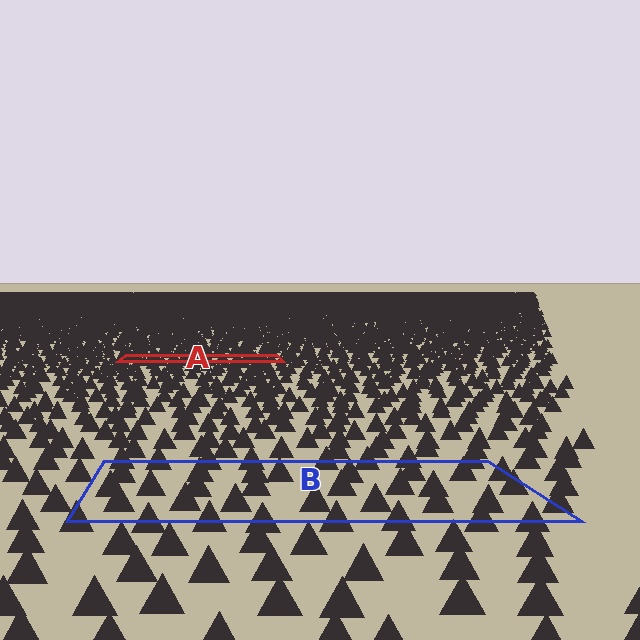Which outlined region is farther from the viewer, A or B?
Region A is farther from the viewer — the texture elements inside it appear smaller and more densely packed.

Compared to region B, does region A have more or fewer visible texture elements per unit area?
Region A has more texture elements per unit area — they are packed more densely because it is farther away.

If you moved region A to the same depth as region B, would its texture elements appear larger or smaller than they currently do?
They would appear larger. At a closer depth, the same texture elements are projected at a bigger on-screen size.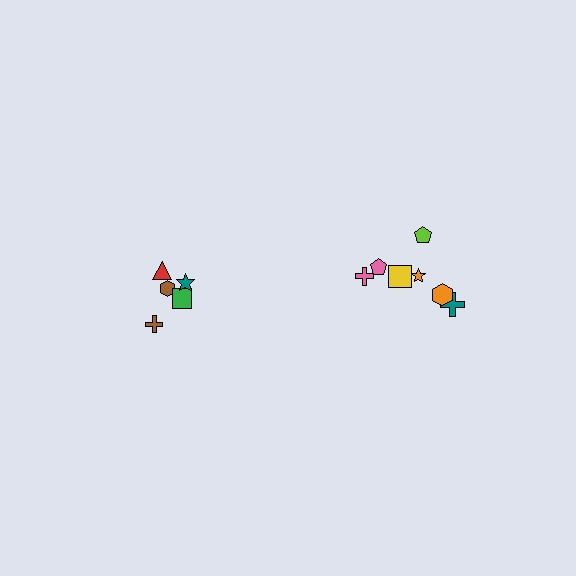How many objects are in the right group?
There are 7 objects.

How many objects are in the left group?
There are 5 objects.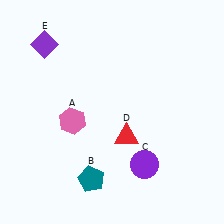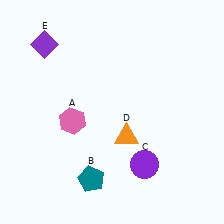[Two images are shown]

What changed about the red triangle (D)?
In Image 1, D is red. In Image 2, it changed to orange.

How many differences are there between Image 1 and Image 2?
There is 1 difference between the two images.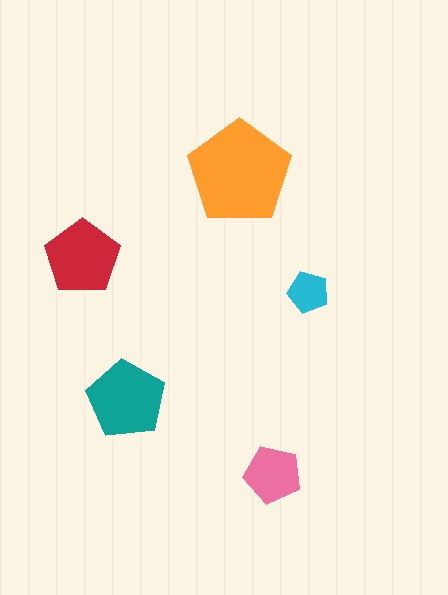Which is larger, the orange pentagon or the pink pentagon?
The orange one.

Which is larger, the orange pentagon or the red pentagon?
The orange one.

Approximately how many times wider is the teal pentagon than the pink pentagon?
About 1.5 times wider.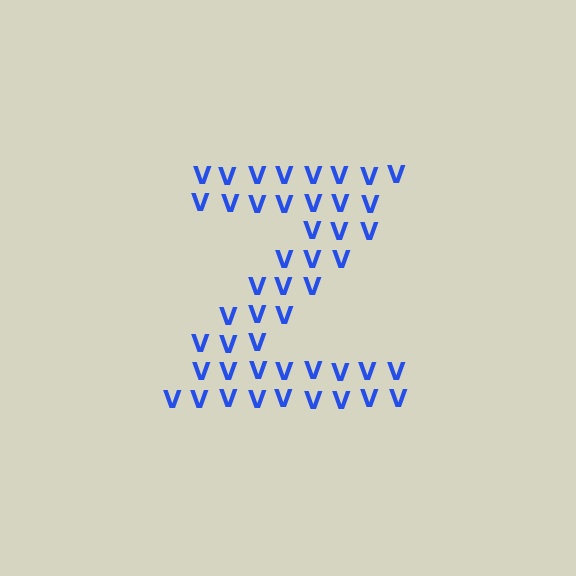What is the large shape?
The large shape is the letter Z.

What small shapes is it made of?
It is made of small letter V's.